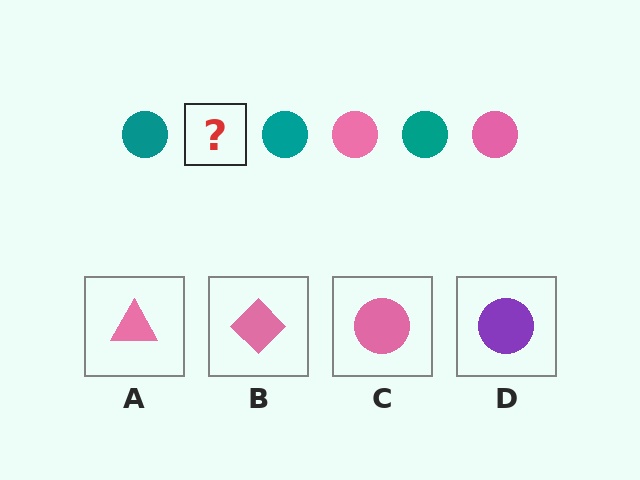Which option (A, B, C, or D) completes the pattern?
C.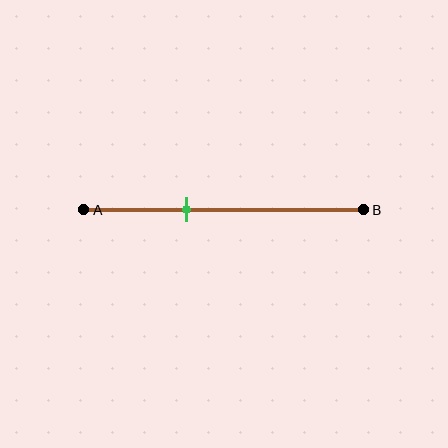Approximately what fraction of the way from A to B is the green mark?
The green mark is approximately 35% of the way from A to B.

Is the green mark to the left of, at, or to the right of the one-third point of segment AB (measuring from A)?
The green mark is to the right of the one-third point of segment AB.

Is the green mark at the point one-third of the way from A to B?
No, the mark is at about 35% from A, not at the 33% one-third point.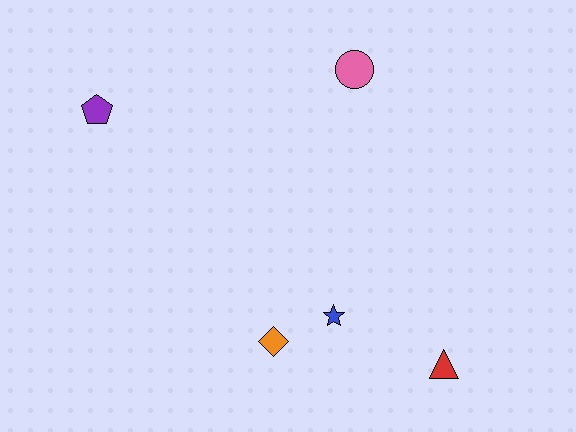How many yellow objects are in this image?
There are no yellow objects.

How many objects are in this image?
There are 5 objects.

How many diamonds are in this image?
There is 1 diamond.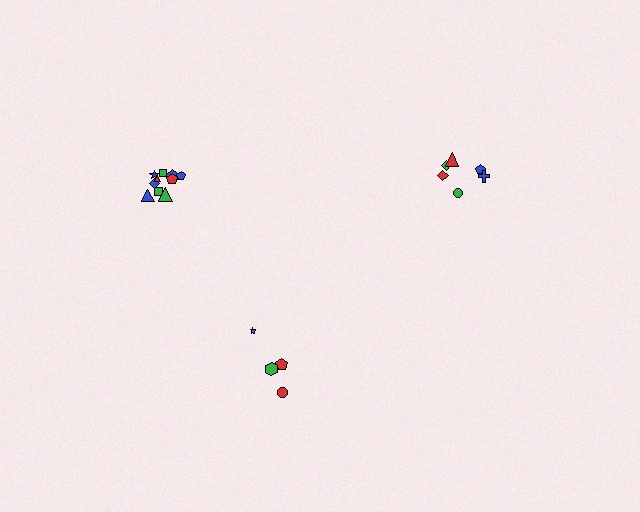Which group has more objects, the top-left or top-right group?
The top-left group.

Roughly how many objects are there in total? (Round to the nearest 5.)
Roughly 20 objects in total.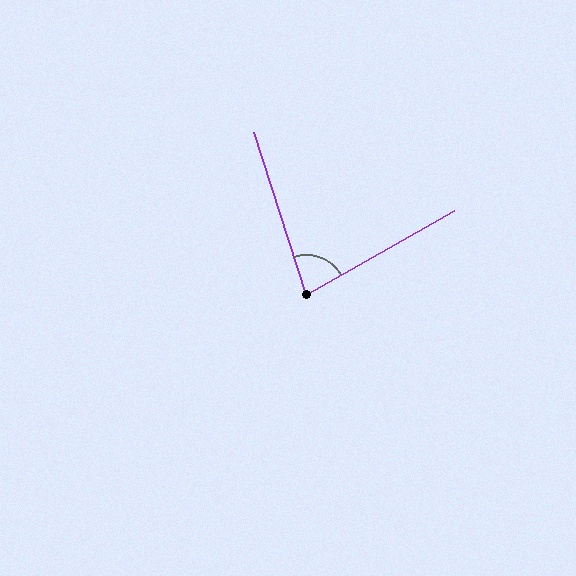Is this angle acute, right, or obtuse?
It is acute.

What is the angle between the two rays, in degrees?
Approximately 78 degrees.